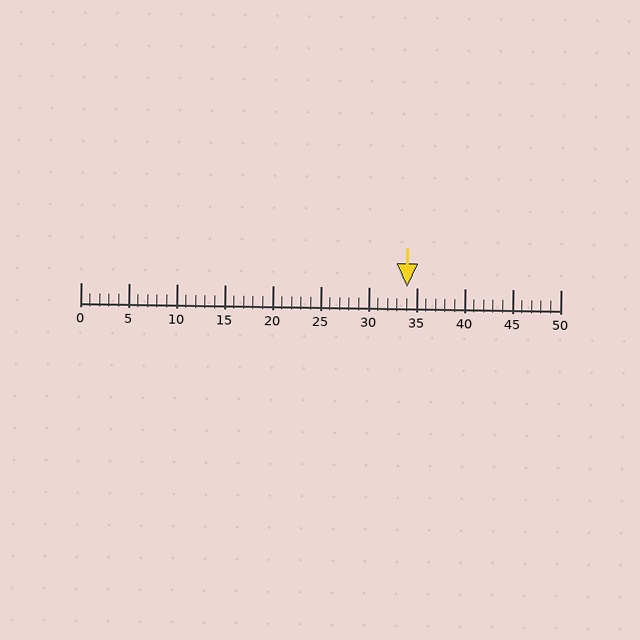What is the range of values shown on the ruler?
The ruler shows values from 0 to 50.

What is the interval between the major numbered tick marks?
The major tick marks are spaced 5 units apart.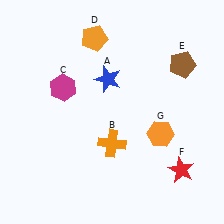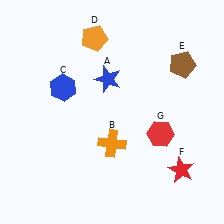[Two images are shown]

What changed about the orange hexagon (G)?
In Image 1, G is orange. In Image 2, it changed to red.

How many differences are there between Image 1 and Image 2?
There are 2 differences between the two images.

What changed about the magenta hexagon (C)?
In Image 1, C is magenta. In Image 2, it changed to blue.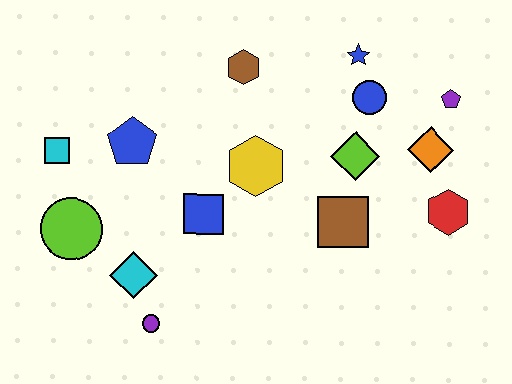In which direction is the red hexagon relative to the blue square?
The red hexagon is to the right of the blue square.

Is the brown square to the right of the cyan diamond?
Yes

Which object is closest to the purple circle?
The cyan diamond is closest to the purple circle.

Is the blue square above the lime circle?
Yes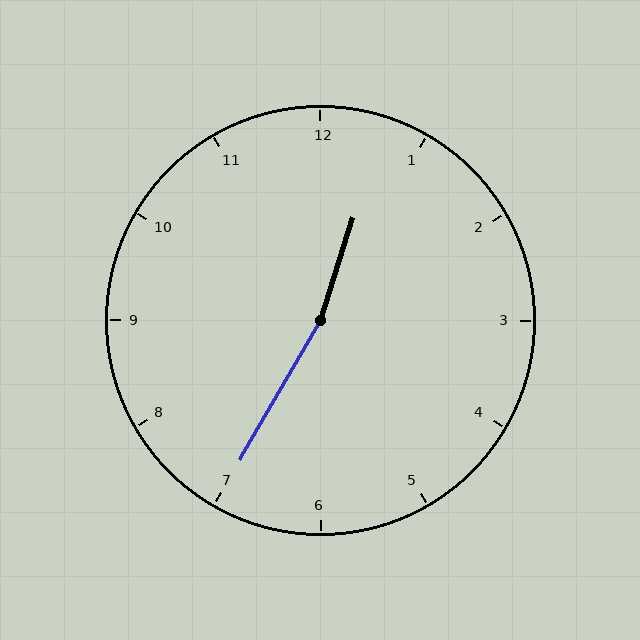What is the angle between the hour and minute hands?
Approximately 168 degrees.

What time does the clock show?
12:35.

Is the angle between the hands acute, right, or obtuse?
It is obtuse.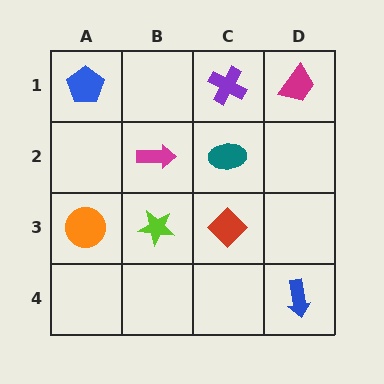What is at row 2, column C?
A teal ellipse.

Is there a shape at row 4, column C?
No, that cell is empty.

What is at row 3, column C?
A red diamond.